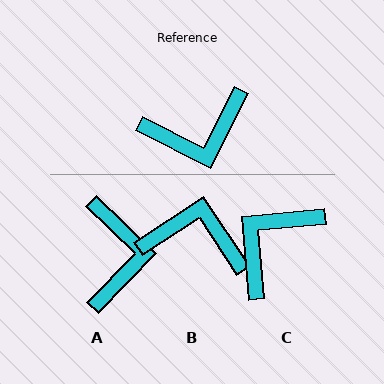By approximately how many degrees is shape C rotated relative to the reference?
Approximately 148 degrees clockwise.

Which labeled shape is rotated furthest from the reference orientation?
B, about 150 degrees away.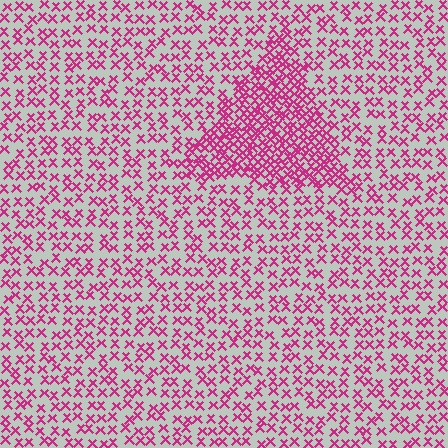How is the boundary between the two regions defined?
The boundary is defined by a change in element density (approximately 2.3x ratio). All elements are the same color, size, and shape.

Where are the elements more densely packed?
The elements are more densely packed inside the triangle boundary.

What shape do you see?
I see a triangle.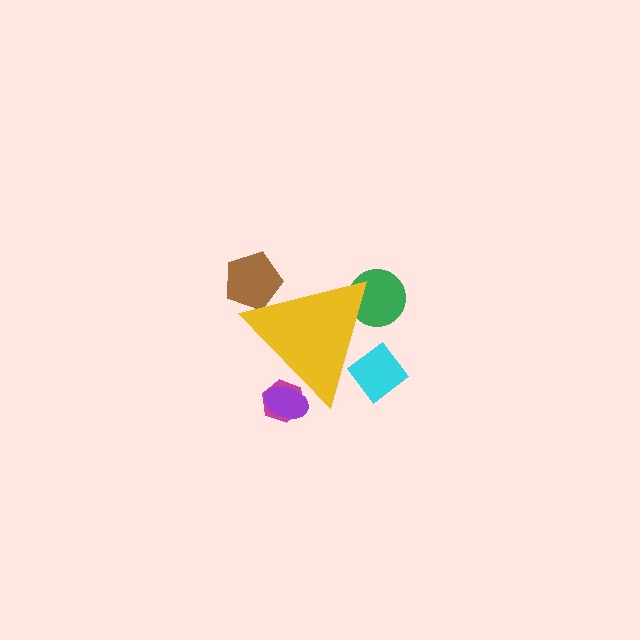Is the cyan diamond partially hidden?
Yes, the cyan diamond is partially hidden behind the yellow triangle.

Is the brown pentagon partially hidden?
Yes, the brown pentagon is partially hidden behind the yellow triangle.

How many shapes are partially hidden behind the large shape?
5 shapes are partially hidden.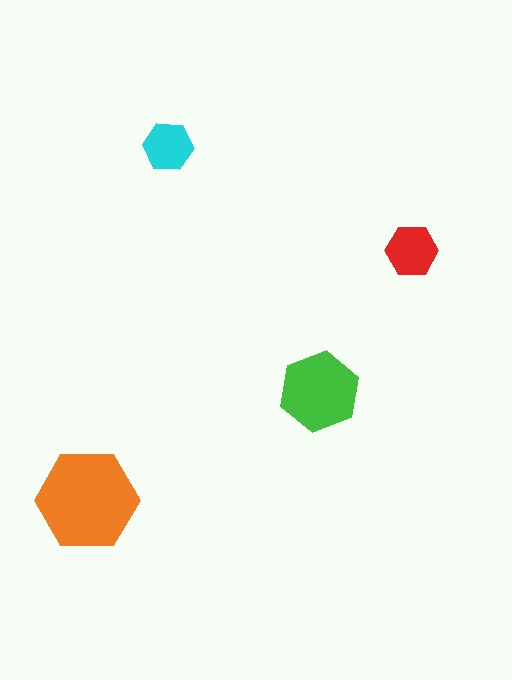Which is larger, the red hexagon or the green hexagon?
The green one.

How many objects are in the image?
There are 4 objects in the image.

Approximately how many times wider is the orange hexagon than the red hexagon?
About 2 times wider.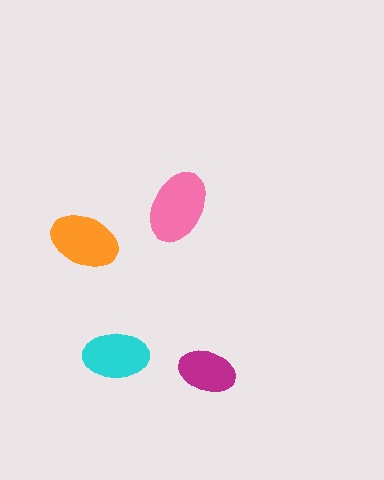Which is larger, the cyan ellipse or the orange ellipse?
The orange one.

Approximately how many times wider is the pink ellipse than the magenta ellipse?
About 1.5 times wider.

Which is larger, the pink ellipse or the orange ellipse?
The pink one.